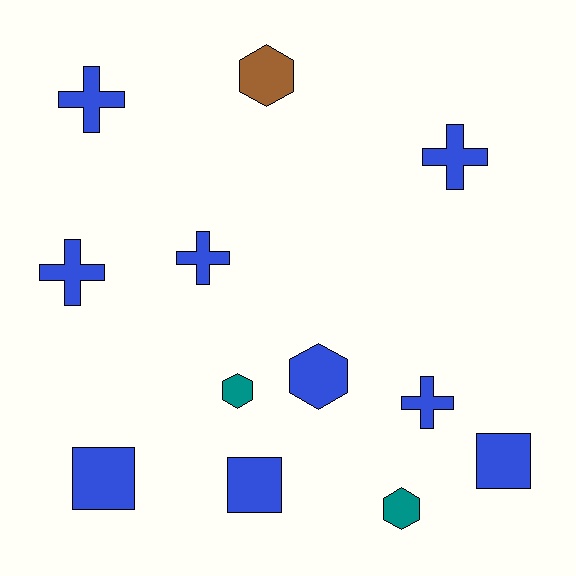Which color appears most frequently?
Blue, with 9 objects.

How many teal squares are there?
There are no teal squares.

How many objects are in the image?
There are 12 objects.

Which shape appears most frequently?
Cross, with 5 objects.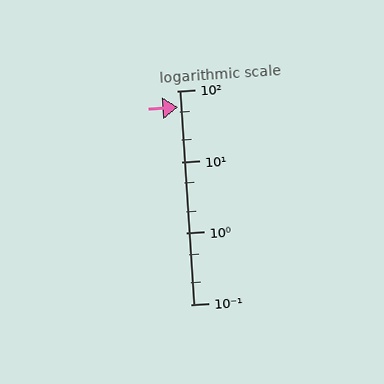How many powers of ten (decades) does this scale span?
The scale spans 3 decades, from 0.1 to 100.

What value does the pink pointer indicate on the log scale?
The pointer indicates approximately 58.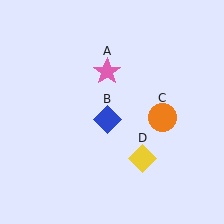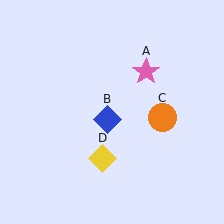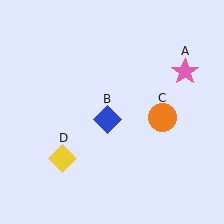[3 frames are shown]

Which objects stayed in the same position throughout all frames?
Blue diamond (object B) and orange circle (object C) remained stationary.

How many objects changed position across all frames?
2 objects changed position: pink star (object A), yellow diamond (object D).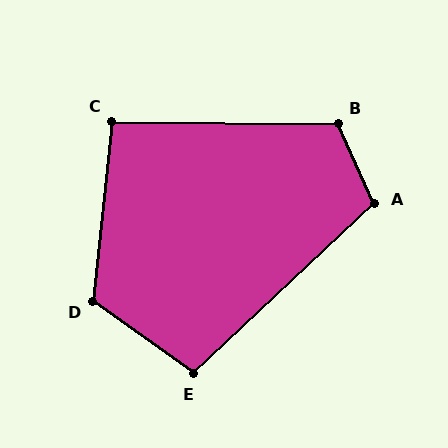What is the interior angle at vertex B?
Approximately 115 degrees (obtuse).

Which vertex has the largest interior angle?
D, at approximately 120 degrees.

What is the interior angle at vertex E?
Approximately 101 degrees (obtuse).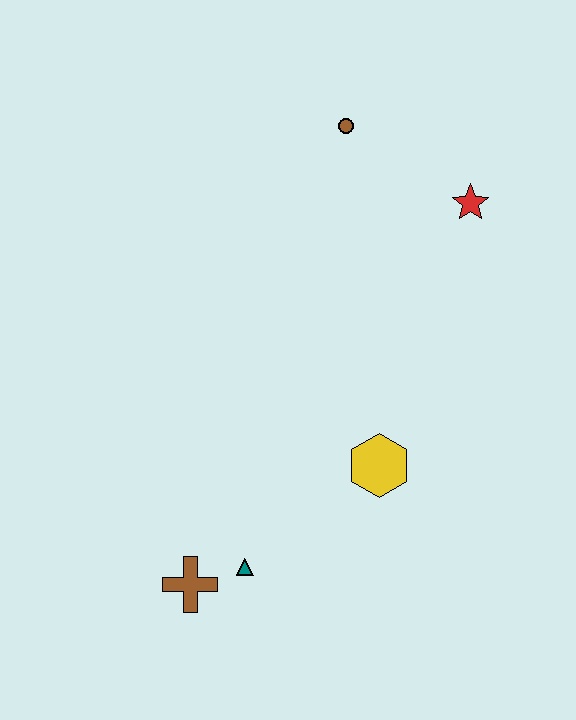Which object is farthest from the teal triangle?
The brown circle is farthest from the teal triangle.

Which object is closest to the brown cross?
The teal triangle is closest to the brown cross.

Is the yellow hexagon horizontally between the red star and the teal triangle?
Yes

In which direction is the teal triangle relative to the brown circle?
The teal triangle is below the brown circle.